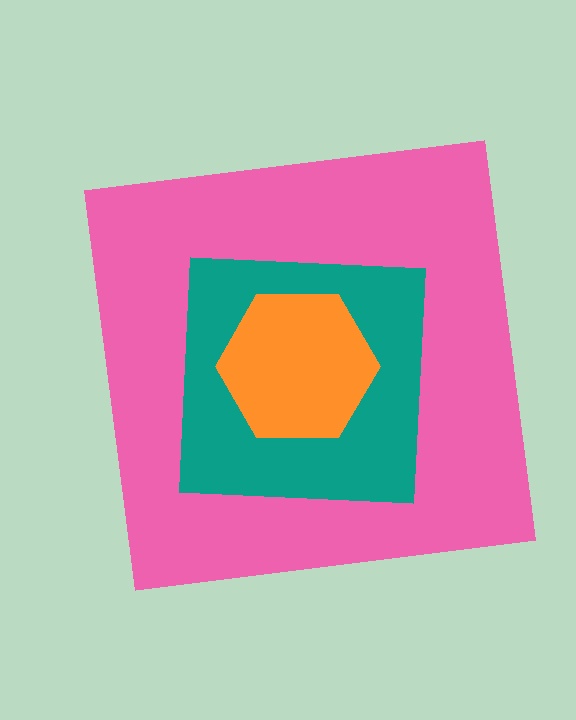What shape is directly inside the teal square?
The orange hexagon.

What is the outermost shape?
The pink square.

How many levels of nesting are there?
3.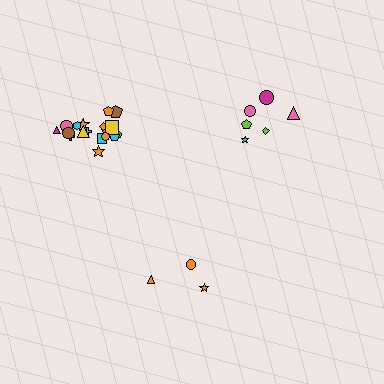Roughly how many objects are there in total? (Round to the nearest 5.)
Roughly 25 objects in total.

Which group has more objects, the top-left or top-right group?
The top-left group.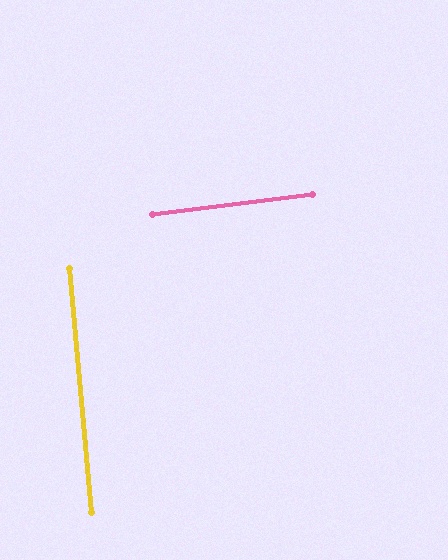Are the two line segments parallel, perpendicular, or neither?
Perpendicular — they meet at approximately 88°.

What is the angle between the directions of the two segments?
Approximately 88 degrees.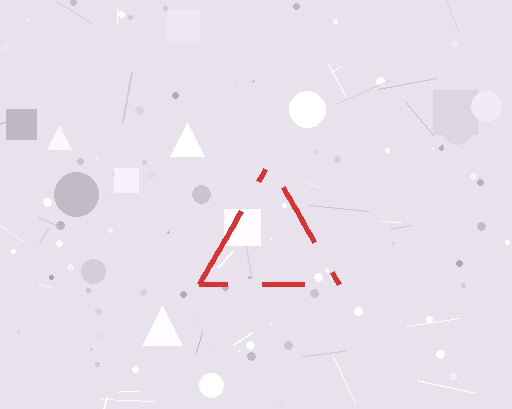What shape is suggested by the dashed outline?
The dashed outline suggests a triangle.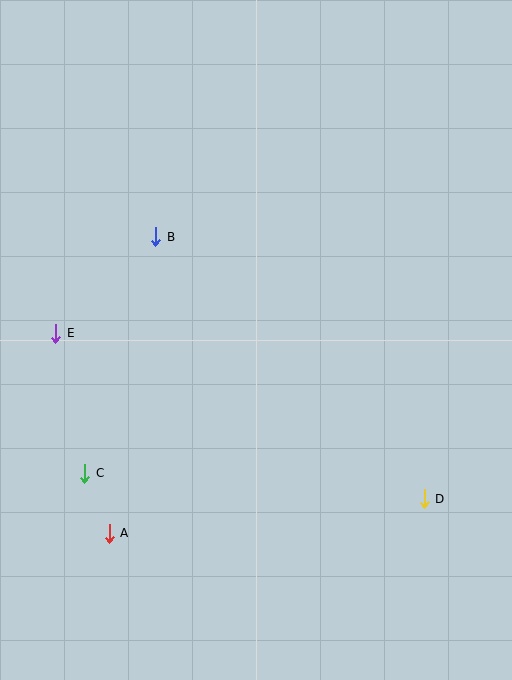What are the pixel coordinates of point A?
Point A is at (109, 533).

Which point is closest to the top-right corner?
Point B is closest to the top-right corner.